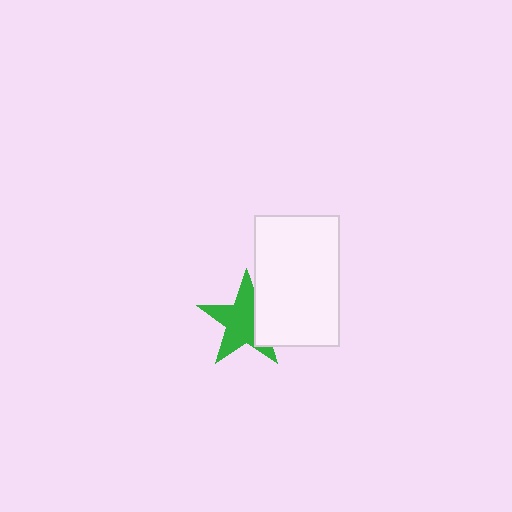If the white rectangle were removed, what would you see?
You would see the complete green star.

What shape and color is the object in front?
The object in front is a white rectangle.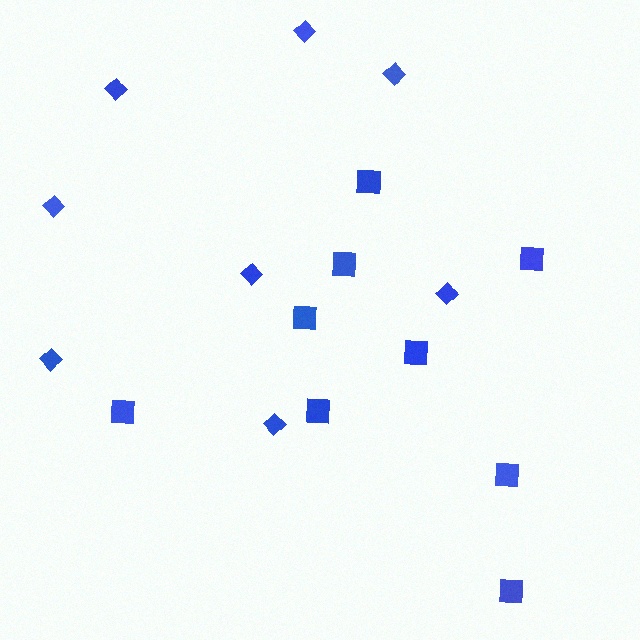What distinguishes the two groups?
There are 2 groups: one group of squares (9) and one group of diamonds (8).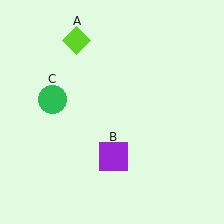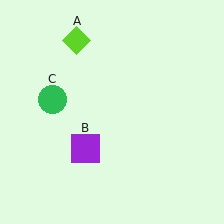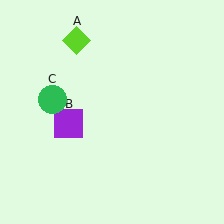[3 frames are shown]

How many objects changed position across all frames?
1 object changed position: purple square (object B).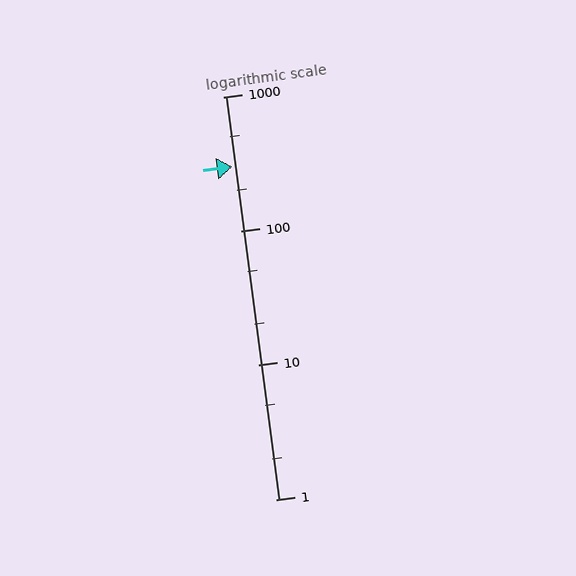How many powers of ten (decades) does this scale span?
The scale spans 3 decades, from 1 to 1000.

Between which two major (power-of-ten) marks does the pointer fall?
The pointer is between 100 and 1000.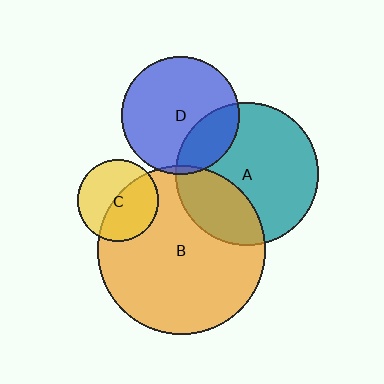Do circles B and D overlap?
Yes.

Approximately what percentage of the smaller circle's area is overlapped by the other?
Approximately 5%.